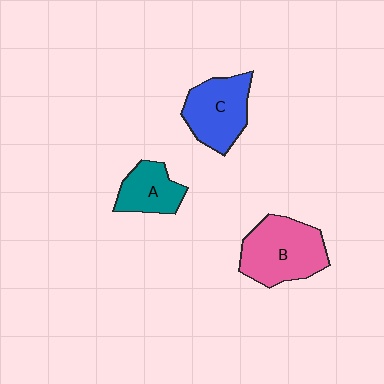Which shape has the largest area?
Shape B (pink).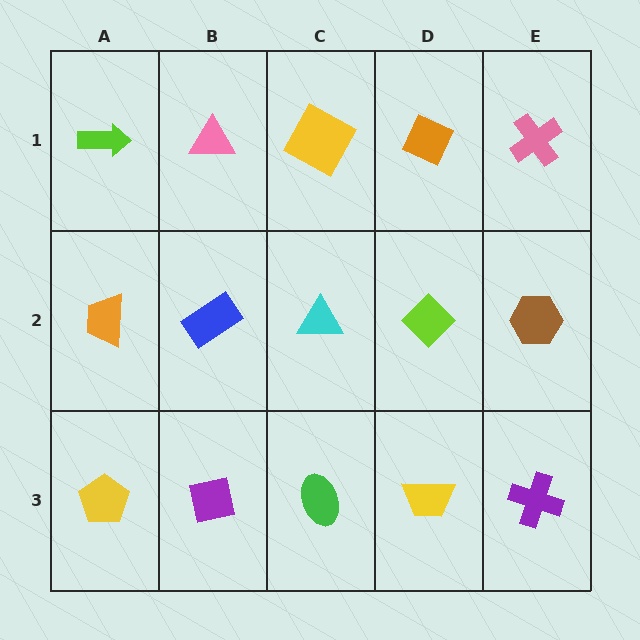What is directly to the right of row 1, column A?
A pink triangle.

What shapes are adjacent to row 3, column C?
A cyan triangle (row 2, column C), a purple square (row 3, column B), a yellow trapezoid (row 3, column D).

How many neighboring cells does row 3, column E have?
2.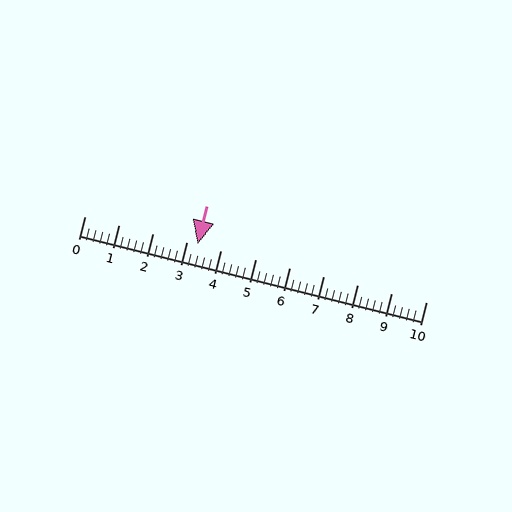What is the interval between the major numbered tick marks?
The major tick marks are spaced 1 units apart.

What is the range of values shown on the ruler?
The ruler shows values from 0 to 10.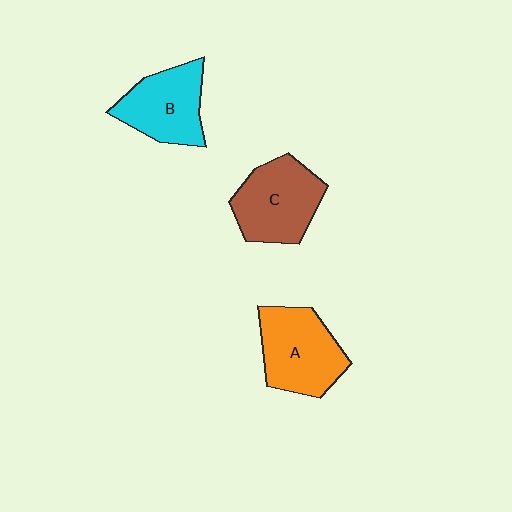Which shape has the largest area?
Shape A (orange).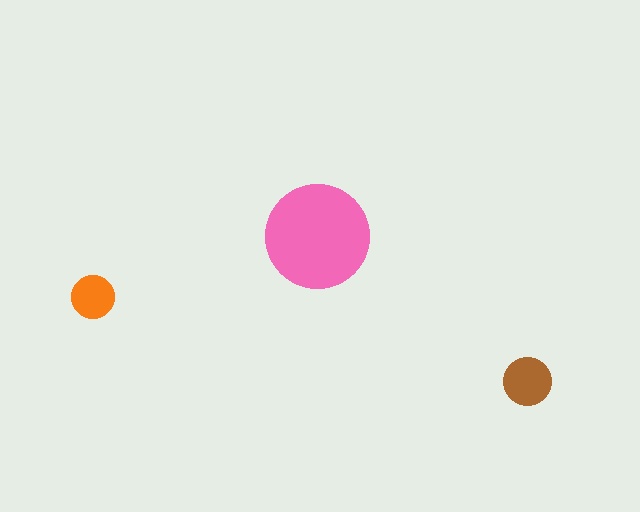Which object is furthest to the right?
The brown circle is rightmost.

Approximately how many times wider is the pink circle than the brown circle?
About 2 times wider.